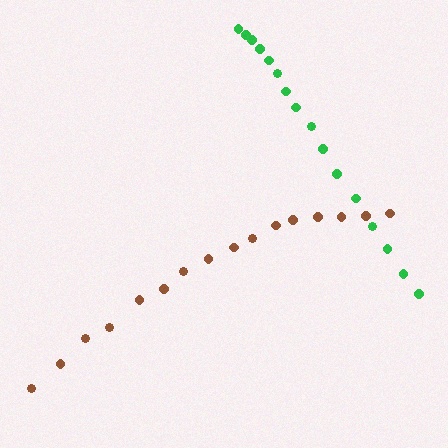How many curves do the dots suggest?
There are 2 distinct paths.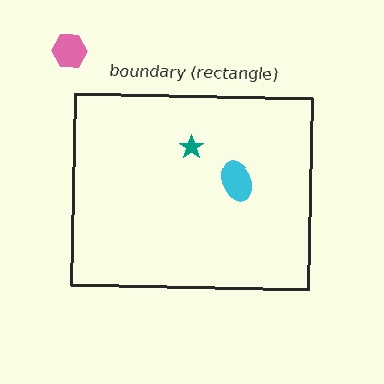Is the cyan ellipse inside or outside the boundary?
Inside.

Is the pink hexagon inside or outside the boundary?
Outside.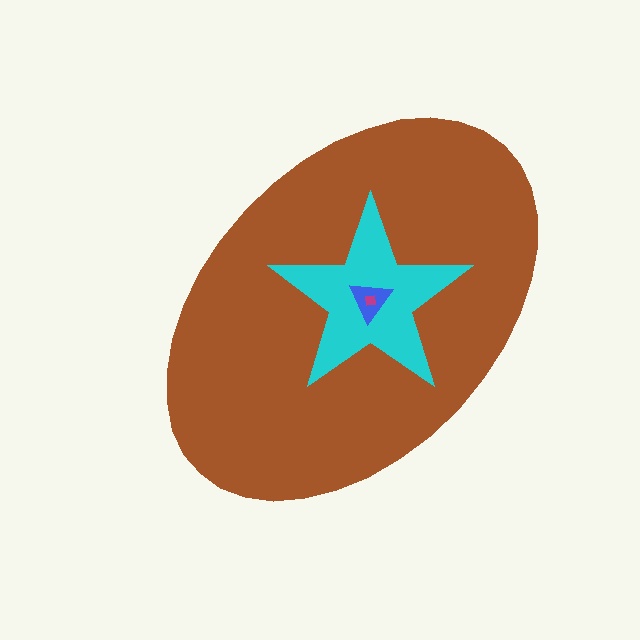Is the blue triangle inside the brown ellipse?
Yes.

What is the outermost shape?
The brown ellipse.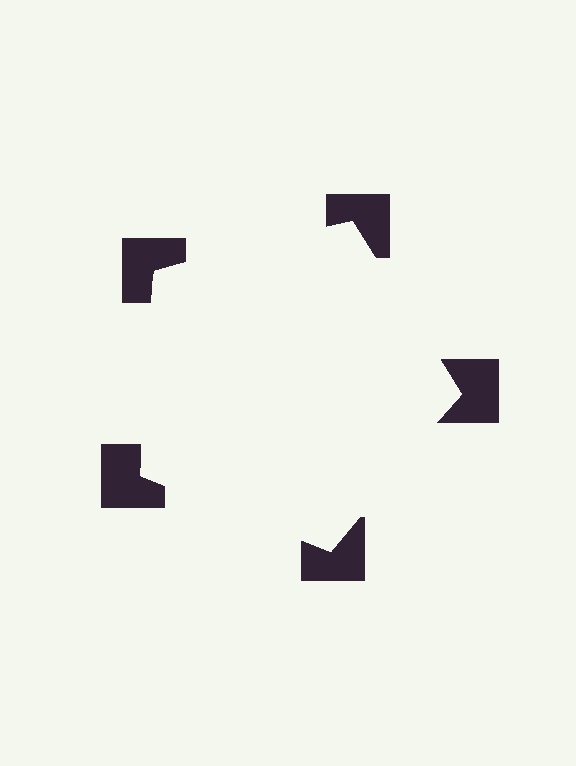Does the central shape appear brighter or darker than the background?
It typically appears slightly brighter than the background, even though no actual brightness change is drawn.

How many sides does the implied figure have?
5 sides.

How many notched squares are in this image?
There are 5 — one at each vertex of the illusory pentagon.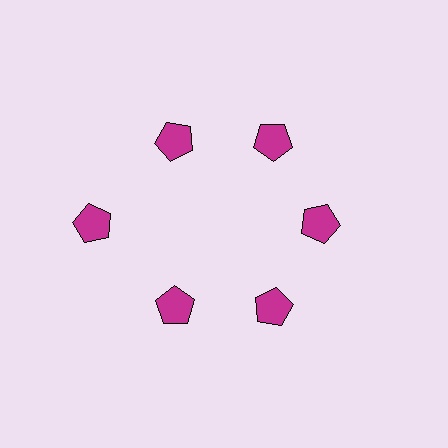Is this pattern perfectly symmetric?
No. The 6 magenta pentagons are arranged in a ring, but one element near the 9 o'clock position is pushed outward from the center, breaking the 6-fold rotational symmetry.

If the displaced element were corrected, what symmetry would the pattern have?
It would have 6-fold rotational symmetry — the pattern would map onto itself every 60 degrees.